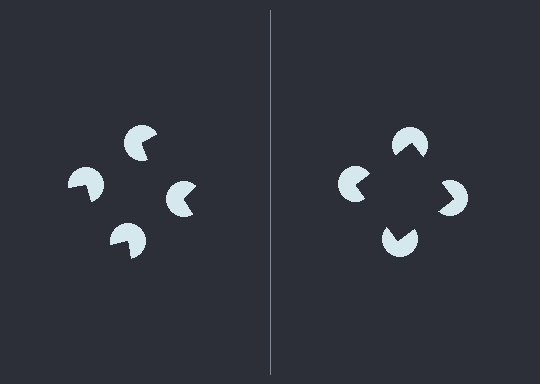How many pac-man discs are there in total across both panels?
8 — 4 on each side.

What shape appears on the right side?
An illusory square.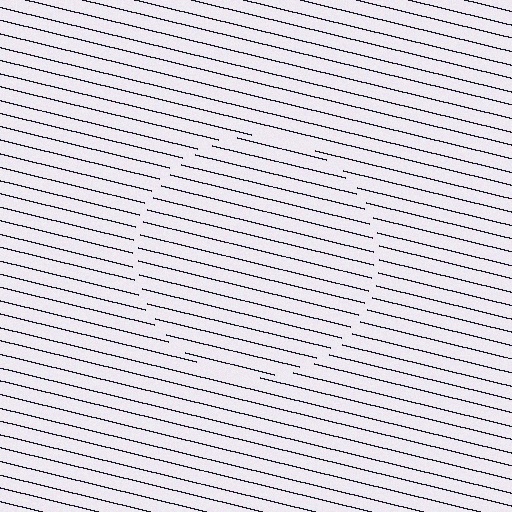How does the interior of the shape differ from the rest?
The interior of the shape contains the same grating, shifted by half a period — the contour is defined by the phase discontinuity where line-ends from the inner and outer gratings abut.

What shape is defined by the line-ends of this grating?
An illusory circle. The interior of the shape contains the same grating, shifted by half a period — the contour is defined by the phase discontinuity where line-ends from the inner and outer gratings abut.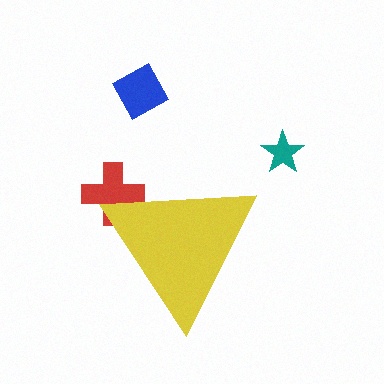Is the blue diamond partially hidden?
No, the blue diamond is fully visible.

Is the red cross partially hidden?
Yes, the red cross is partially hidden behind the yellow triangle.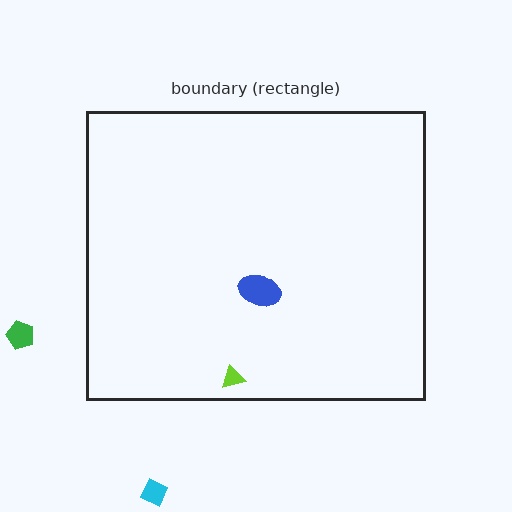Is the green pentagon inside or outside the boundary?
Outside.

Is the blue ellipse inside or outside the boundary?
Inside.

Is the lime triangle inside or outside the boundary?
Inside.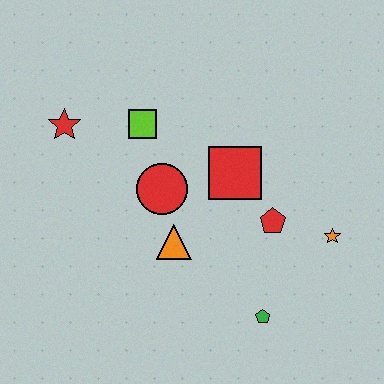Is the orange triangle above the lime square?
No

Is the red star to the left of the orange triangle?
Yes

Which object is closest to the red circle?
The orange triangle is closest to the red circle.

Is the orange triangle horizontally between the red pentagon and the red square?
No